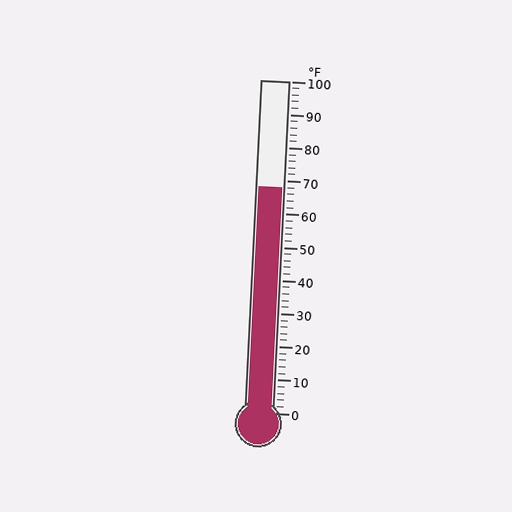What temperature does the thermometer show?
The thermometer shows approximately 68°F.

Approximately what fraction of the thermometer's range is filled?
The thermometer is filled to approximately 70% of its range.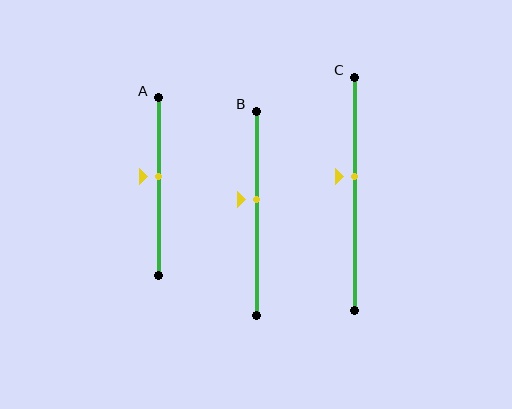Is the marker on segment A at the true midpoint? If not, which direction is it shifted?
No, the marker on segment A is shifted upward by about 6% of the segment length.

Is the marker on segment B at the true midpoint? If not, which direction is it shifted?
No, the marker on segment B is shifted upward by about 6% of the segment length.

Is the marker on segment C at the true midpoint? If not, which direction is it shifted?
No, the marker on segment C is shifted upward by about 8% of the segment length.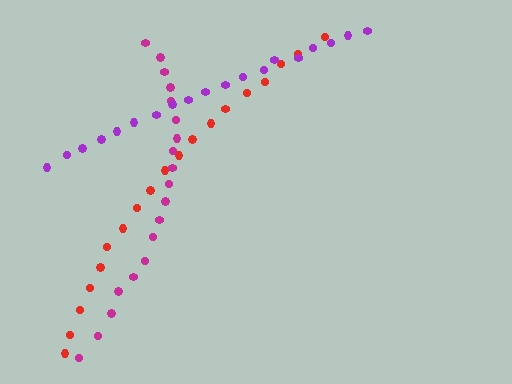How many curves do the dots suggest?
There are 3 distinct paths.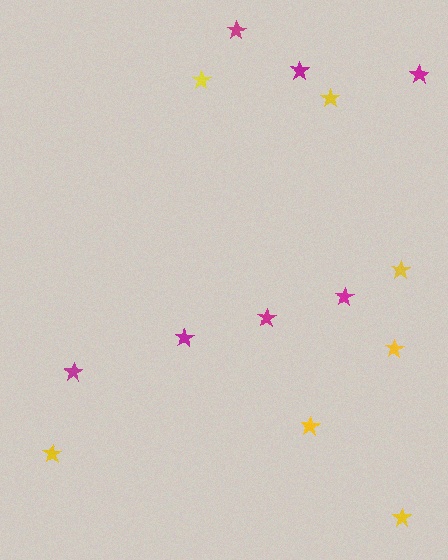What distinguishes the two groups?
There are 2 groups: one group of magenta stars (7) and one group of yellow stars (7).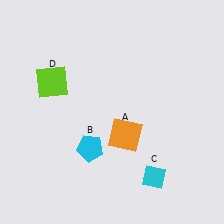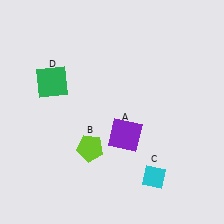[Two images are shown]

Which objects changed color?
A changed from orange to purple. B changed from cyan to lime. D changed from lime to green.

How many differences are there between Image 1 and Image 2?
There are 3 differences between the two images.